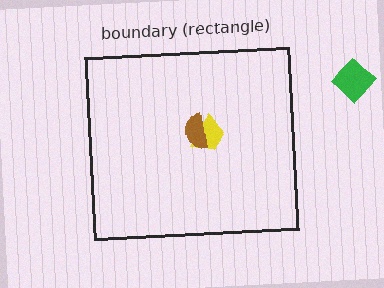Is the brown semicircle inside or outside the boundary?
Inside.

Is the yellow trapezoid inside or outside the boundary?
Inside.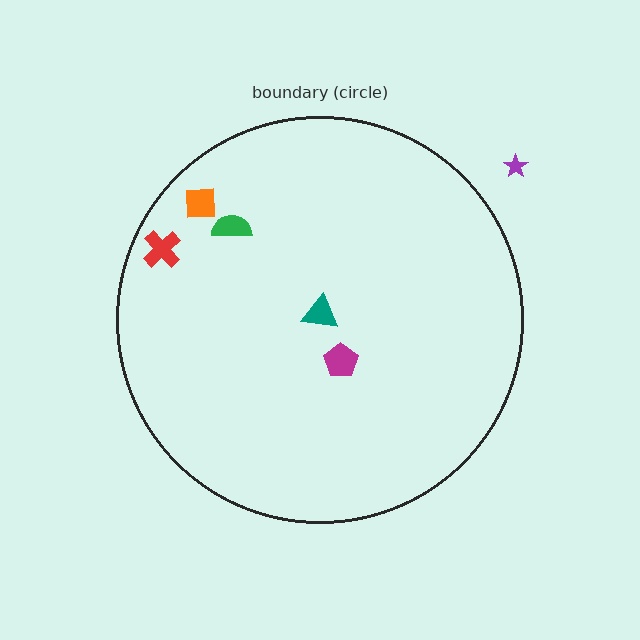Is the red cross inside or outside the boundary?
Inside.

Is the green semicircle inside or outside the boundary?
Inside.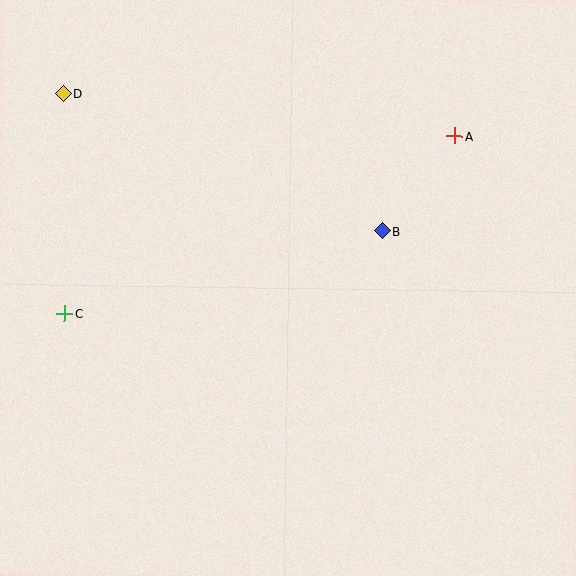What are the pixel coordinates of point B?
Point B is at (382, 231).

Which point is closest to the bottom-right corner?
Point B is closest to the bottom-right corner.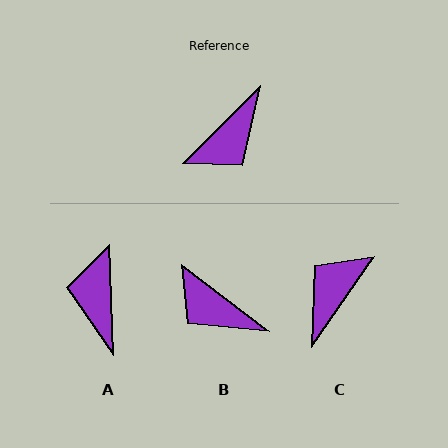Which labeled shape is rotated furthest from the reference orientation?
C, about 170 degrees away.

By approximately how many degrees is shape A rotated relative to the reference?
Approximately 133 degrees clockwise.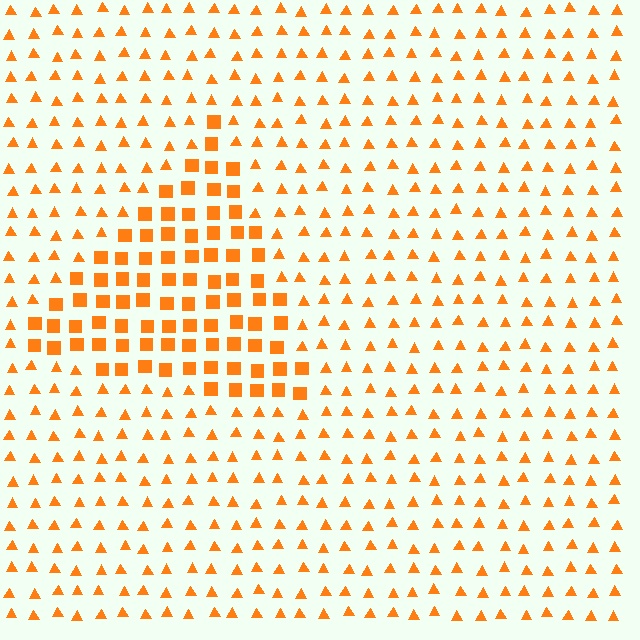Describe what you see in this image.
The image is filled with small orange elements arranged in a uniform grid. A triangle-shaped region contains squares, while the surrounding area contains triangles. The boundary is defined purely by the change in element shape.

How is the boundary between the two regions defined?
The boundary is defined by a change in element shape: squares inside vs. triangles outside. All elements share the same color and spacing.